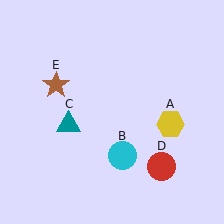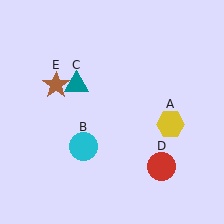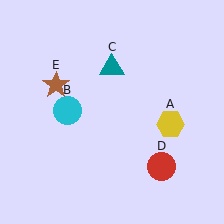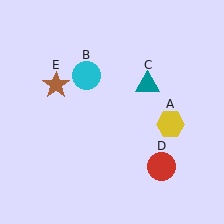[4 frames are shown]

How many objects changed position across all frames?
2 objects changed position: cyan circle (object B), teal triangle (object C).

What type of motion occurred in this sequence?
The cyan circle (object B), teal triangle (object C) rotated clockwise around the center of the scene.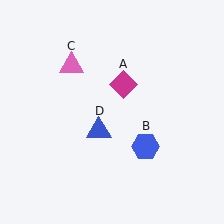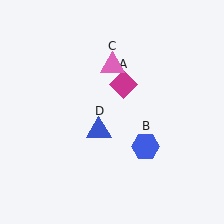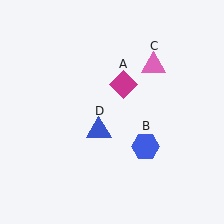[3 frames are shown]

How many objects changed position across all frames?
1 object changed position: pink triangle (object C).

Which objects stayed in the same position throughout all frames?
Magenta diamond (object A) and blue hexagon (object B) and blue triangle (object D) remained stationary.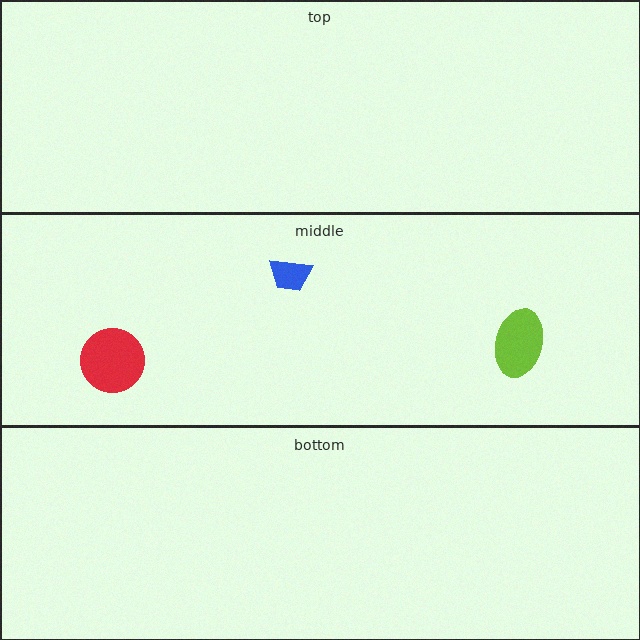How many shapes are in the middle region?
3.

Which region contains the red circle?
The middle region.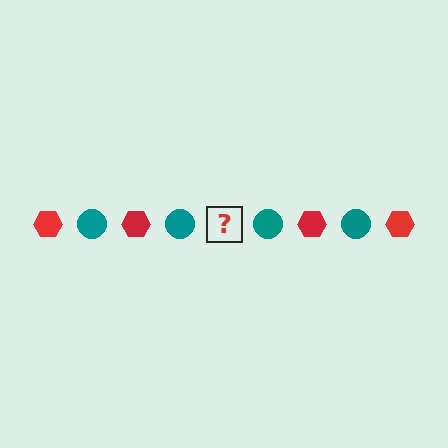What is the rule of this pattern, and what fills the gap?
The rule is that the pattern alternates between red hexagon and teal circle. The gap should be filled with a red hexagon.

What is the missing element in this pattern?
The missing element is a red hexagon.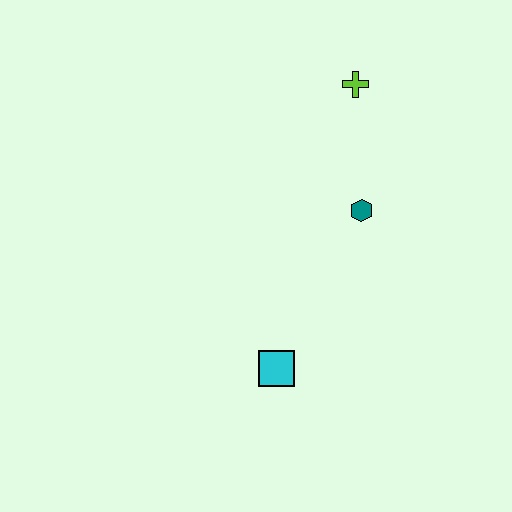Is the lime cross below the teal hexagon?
No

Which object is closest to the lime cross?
The teal hexagon is closest to the lime cross.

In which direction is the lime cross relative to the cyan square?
The lime cross is above the cyan square.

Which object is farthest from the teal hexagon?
The cyan square is farthest from the teal hexagon.